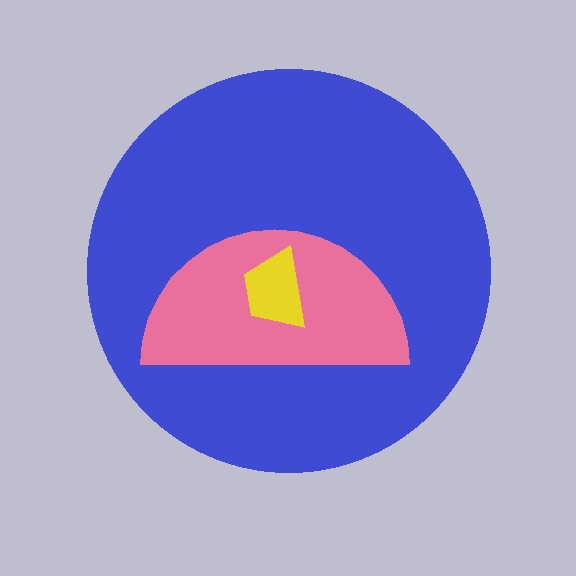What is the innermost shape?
The yellow trapezoid.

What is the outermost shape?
The blue circle.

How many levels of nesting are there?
3.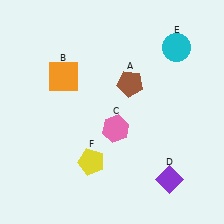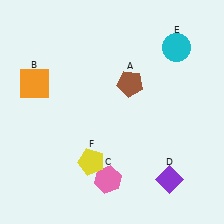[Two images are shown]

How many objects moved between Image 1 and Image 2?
2 objects moved between the two images.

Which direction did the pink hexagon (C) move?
The pink hexagon (C) moved down.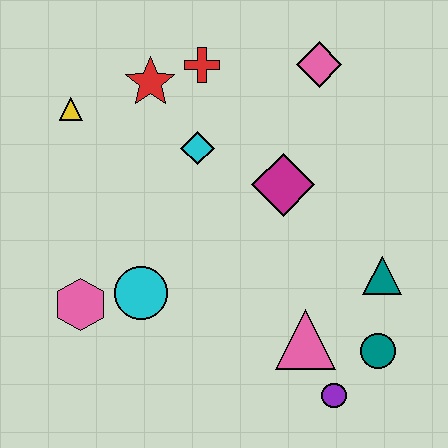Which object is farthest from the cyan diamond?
The purple circle is farthest from the cyan diamond.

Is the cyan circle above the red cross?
No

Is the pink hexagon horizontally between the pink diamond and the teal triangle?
No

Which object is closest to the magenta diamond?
The cyan diamond is closest to the magenta diamond.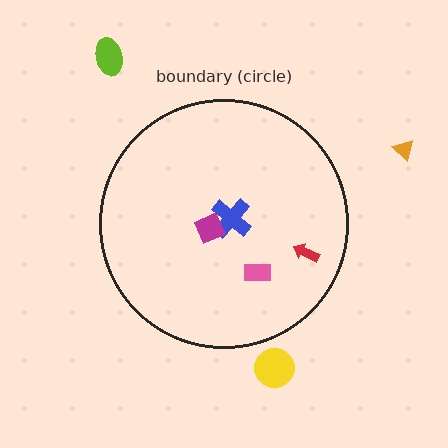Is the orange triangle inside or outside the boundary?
Outside.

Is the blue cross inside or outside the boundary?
Inside.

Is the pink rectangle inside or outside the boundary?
Inside.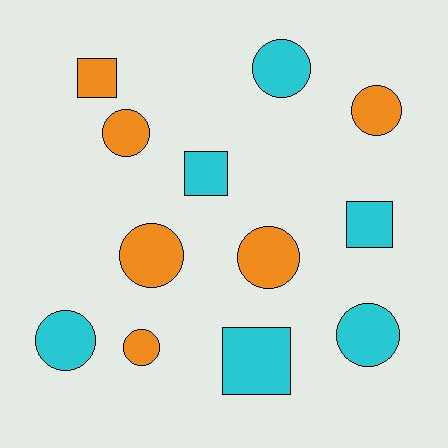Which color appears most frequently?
Orange, with 6 objects.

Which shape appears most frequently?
Circle, with 8 objects.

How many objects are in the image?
There are 12 objects.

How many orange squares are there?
There is 1 orange square.